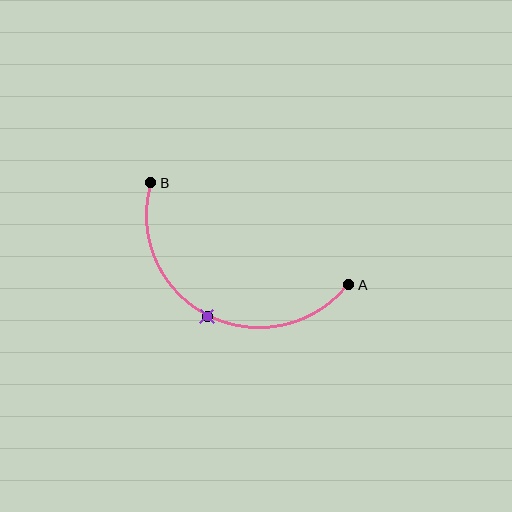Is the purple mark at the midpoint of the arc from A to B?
Yes. The purple mark lies on the arc at equal arc-length from both A and B — it is the arc midpoint.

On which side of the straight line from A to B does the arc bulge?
The arc bulges below the straight line connecting A and B.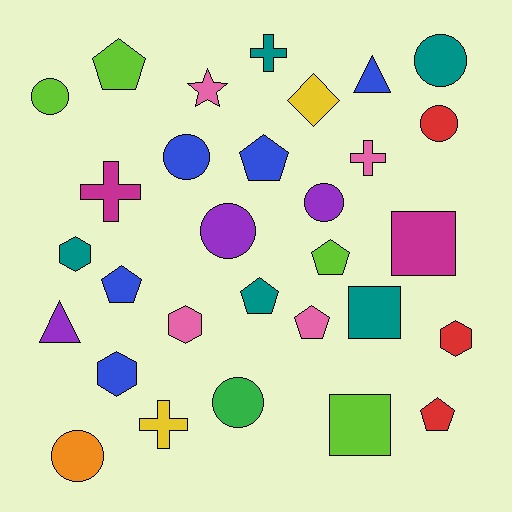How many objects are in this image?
There are 30 objects.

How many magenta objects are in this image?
There are 2 magenta objects.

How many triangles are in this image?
There are 2 triangles.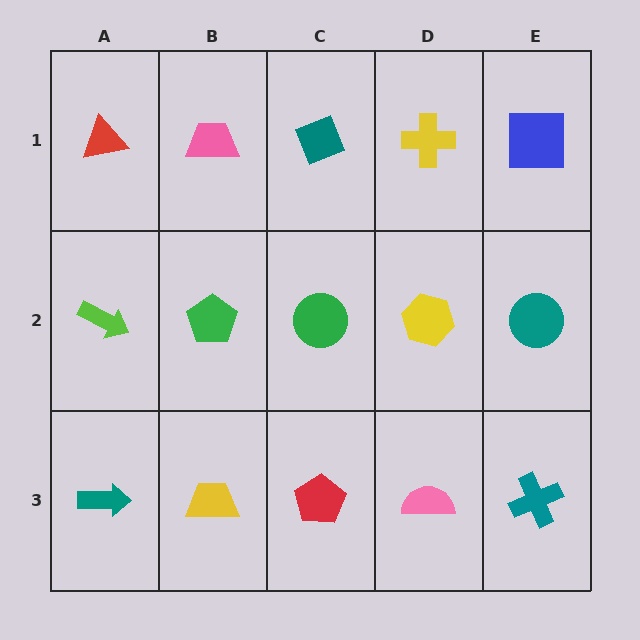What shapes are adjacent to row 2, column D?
A yellow cross (row 1, column D), a pink semicircle (row 3, column D), a green circle (row 2, column C), a teal circle (row 2, column E).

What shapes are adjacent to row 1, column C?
A green circle (row 2, column C), a pink trapezoid (row 1, column B), a yellow cross (row 1, column D).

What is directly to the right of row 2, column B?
A green circle.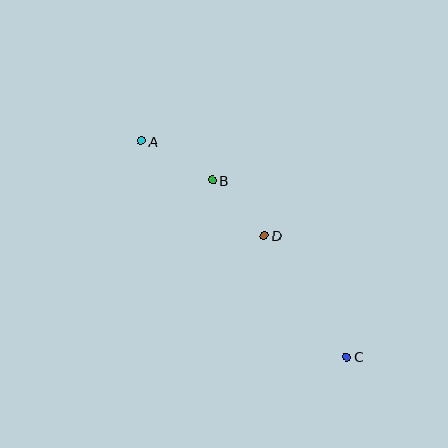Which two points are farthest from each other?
Points A and C are farthest from each other.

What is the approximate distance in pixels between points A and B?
The distance between A and B is approximately 81 pixels.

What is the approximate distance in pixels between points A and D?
The distance between A and D is approximately 155 pixels.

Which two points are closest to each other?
Points B and D are closest to each other.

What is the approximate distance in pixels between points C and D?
The distance between C and D is approximately 147 pixels.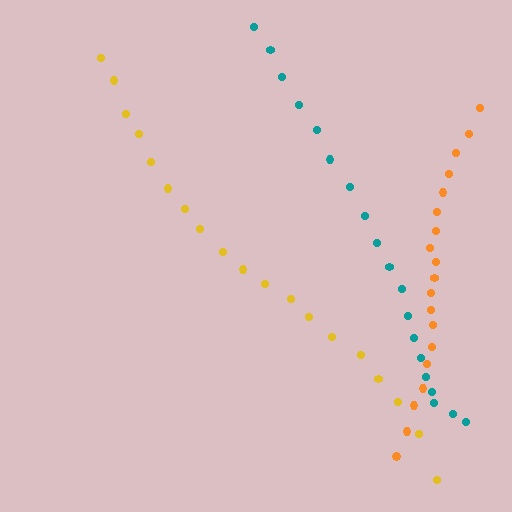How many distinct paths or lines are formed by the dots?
There are 3 distinct paths.